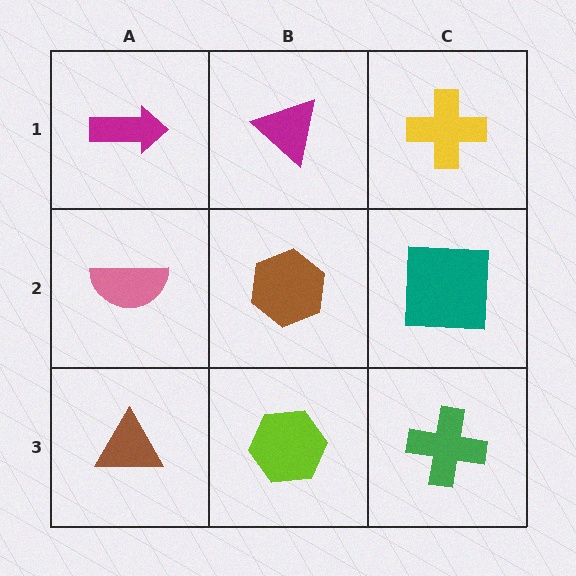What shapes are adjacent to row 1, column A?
A pink semicircle (row 2, column A), a magenta triangle (row 1, column B).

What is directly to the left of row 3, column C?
A lime hexagon.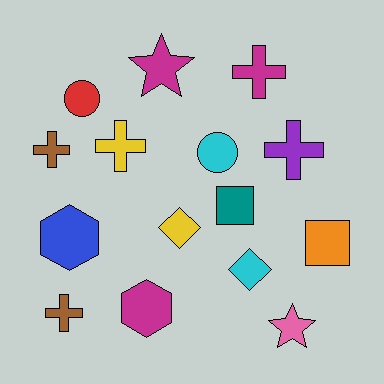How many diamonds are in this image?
There are 2 diamonds.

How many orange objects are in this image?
There is 1 orange object.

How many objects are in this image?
There are 15 objects.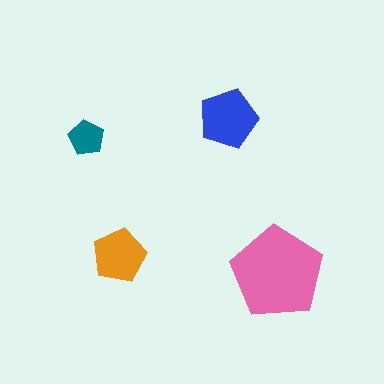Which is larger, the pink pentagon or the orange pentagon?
The pink one.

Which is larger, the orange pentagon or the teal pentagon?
The orange one.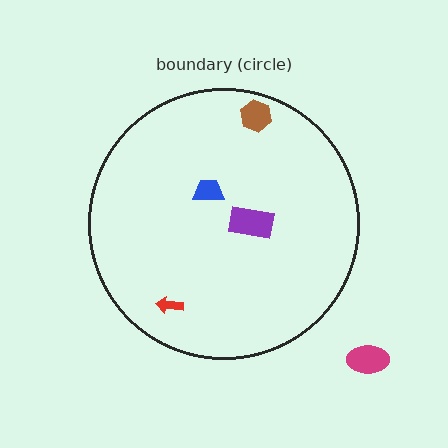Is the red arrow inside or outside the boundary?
Inside.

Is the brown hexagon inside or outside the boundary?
Inside.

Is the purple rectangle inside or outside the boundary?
Inside.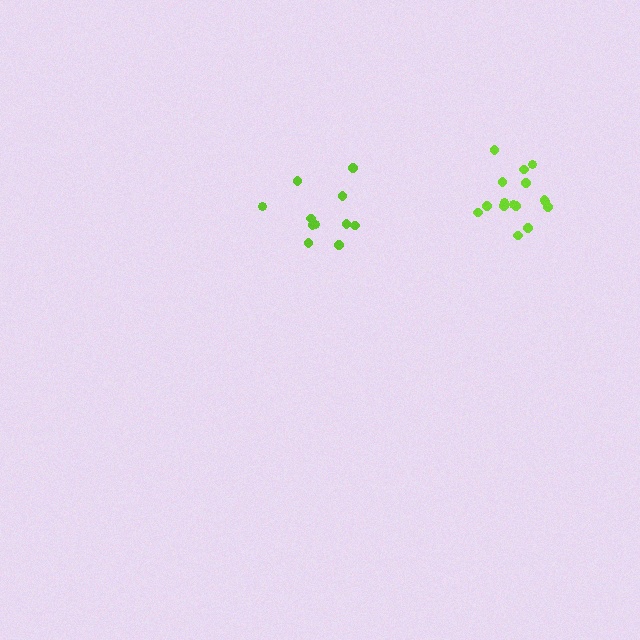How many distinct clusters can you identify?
There are 2 distinct clusters.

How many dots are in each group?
Group 1: 11 dots, Group 2: 16 dots (27 total).